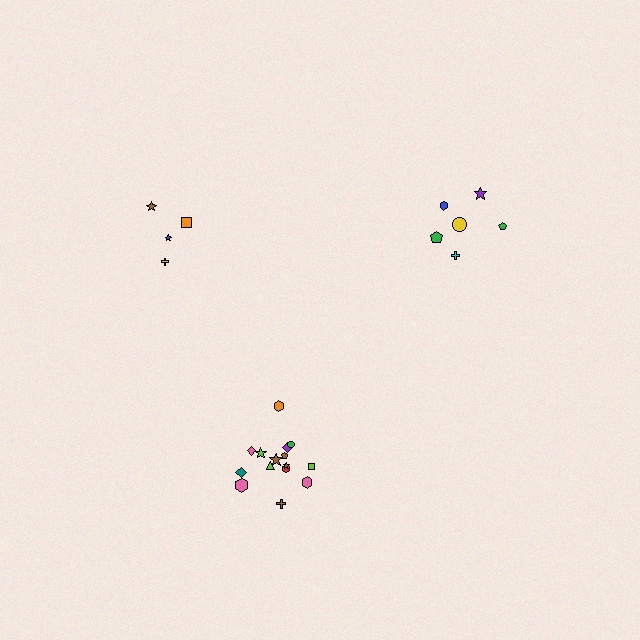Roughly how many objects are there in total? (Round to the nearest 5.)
Roughly 25 objects in total.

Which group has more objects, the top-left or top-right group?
The top-right group.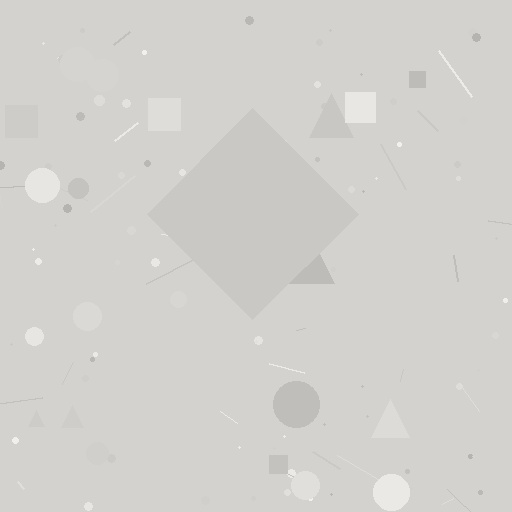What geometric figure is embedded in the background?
A diamond is embedded in the background.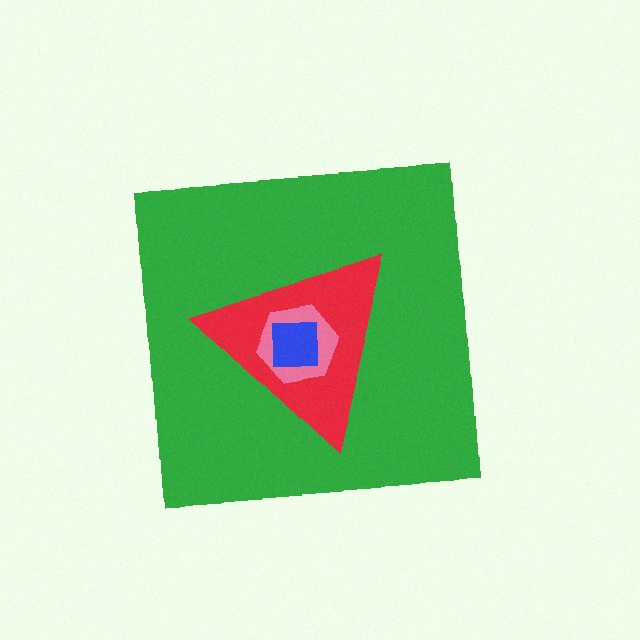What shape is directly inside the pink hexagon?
The blue square.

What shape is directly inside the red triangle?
The pink hexagon.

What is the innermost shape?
The blue square.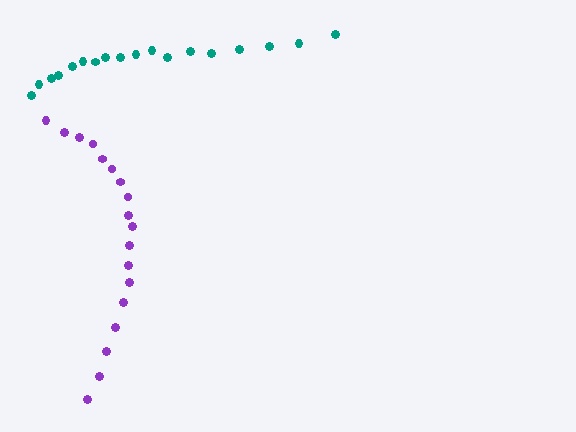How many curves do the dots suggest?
There are 2 distinct paths.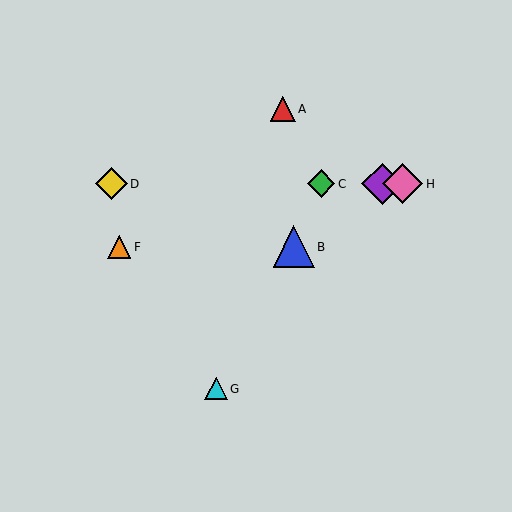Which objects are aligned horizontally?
Objects C, D, E, H are aligned horizontally.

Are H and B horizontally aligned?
No, H is at y≈184 and B is at y≈247.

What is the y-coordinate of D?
Object D is at y≈184.